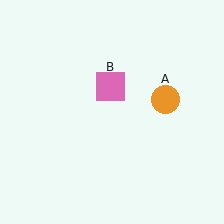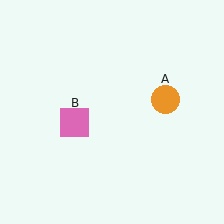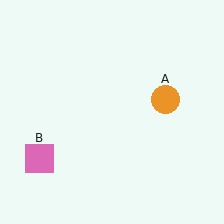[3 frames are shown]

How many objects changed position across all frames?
1 object changed position: pink square (object B).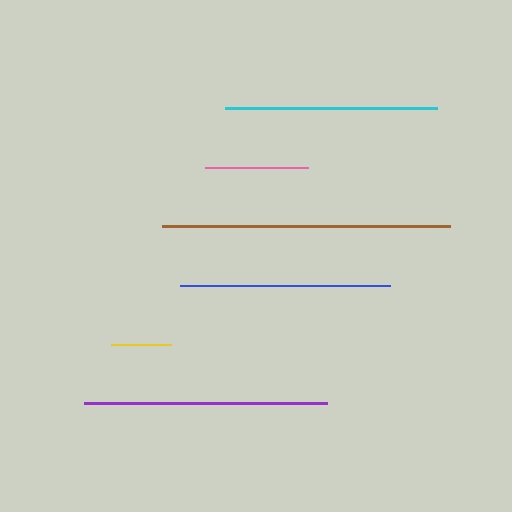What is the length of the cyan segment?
The cyan segment is approximately 212 pixels long.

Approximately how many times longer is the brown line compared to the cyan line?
The brown line is approximately 1.4 times the length of the cyan line.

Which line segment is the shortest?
The yellow line is the shortest at approximately 61 pixels.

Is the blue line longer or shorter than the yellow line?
The blue line is longer than the yellow line.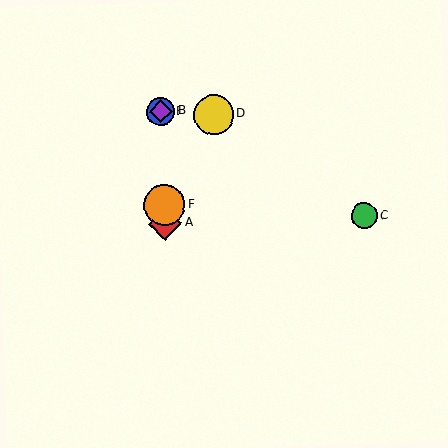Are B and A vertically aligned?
Yes, both are at x≈161.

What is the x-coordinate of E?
Object E is at x≈161.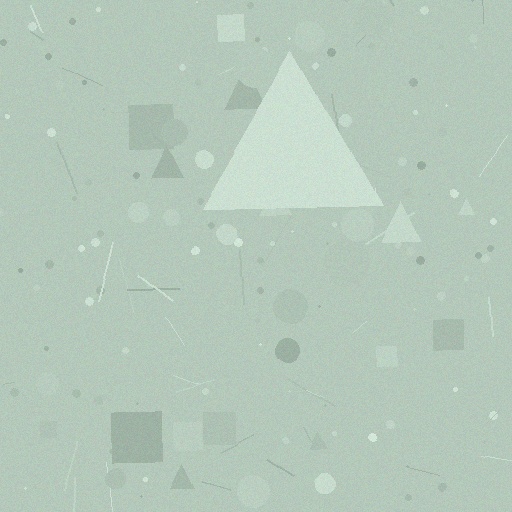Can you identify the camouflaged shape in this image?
The camouflaged shape is a triangle.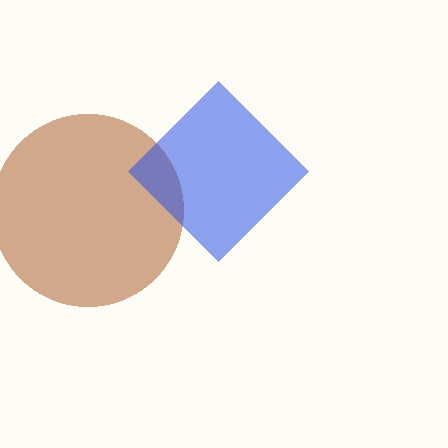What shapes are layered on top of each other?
The layered shapes are: a brown circle, a blue diamond.